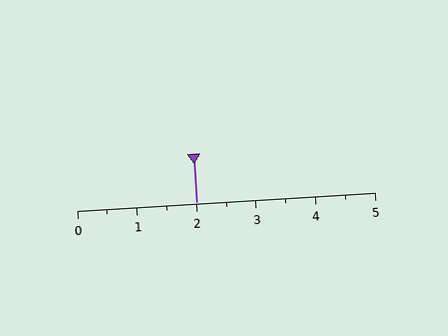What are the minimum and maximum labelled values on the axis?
The axis runs from 0 to 5.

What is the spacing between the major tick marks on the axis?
The major ticks are spaced 1 apart.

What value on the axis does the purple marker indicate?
The marker indicates approximately 2.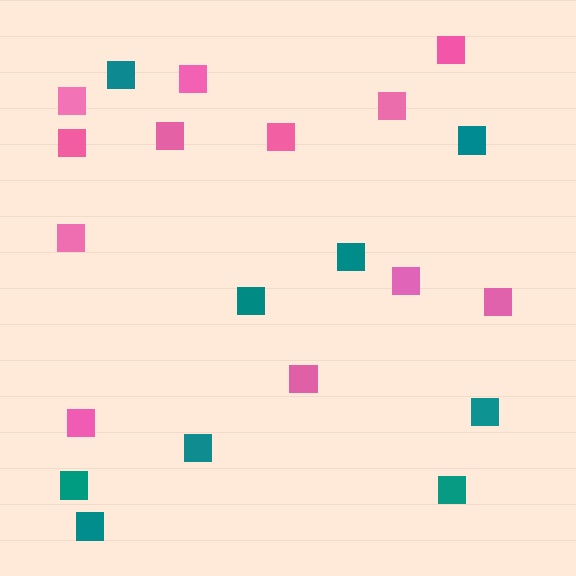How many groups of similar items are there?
There are 2 groups: one group of teal squares (9) and one group of pink squares (12).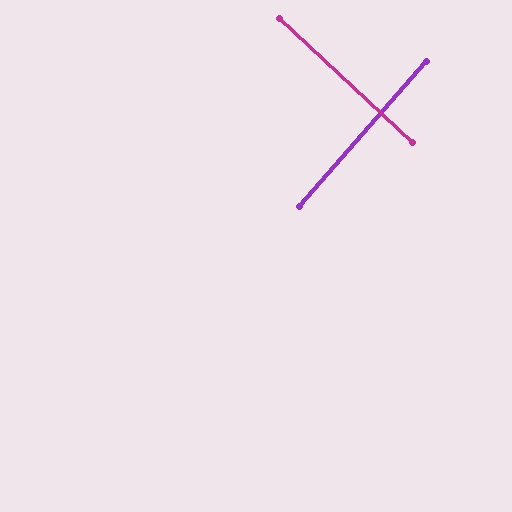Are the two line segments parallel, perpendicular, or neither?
Perpendicular — they meet at approximately 88°.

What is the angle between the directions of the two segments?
Approximately 88 degrees.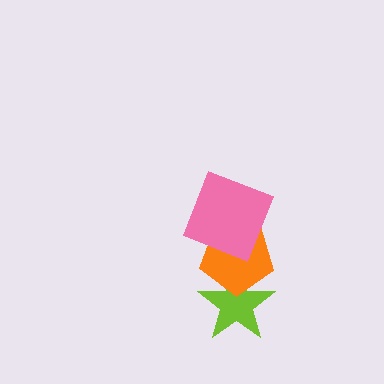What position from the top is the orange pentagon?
The orange pentagon is 2nd from the top.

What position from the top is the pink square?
The pink square is 1st from the top.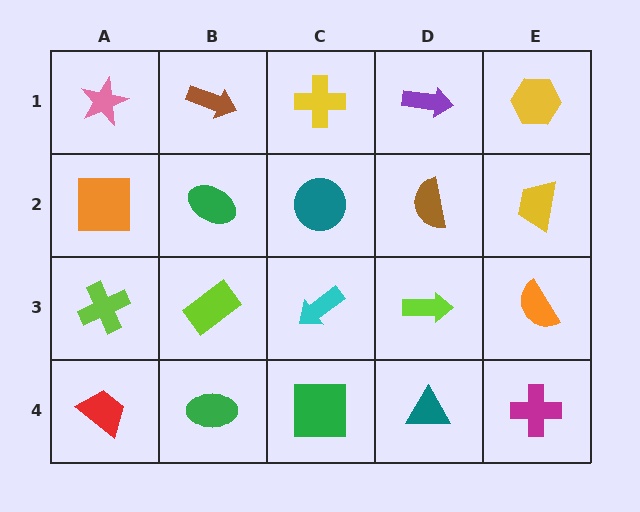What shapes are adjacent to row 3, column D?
A brown semicircle (row 2, column D), a teal triangle (row 4, column D), a cyan arrow (row 3, column C), an orange semicircle (row 3, column E).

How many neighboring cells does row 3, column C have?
4.